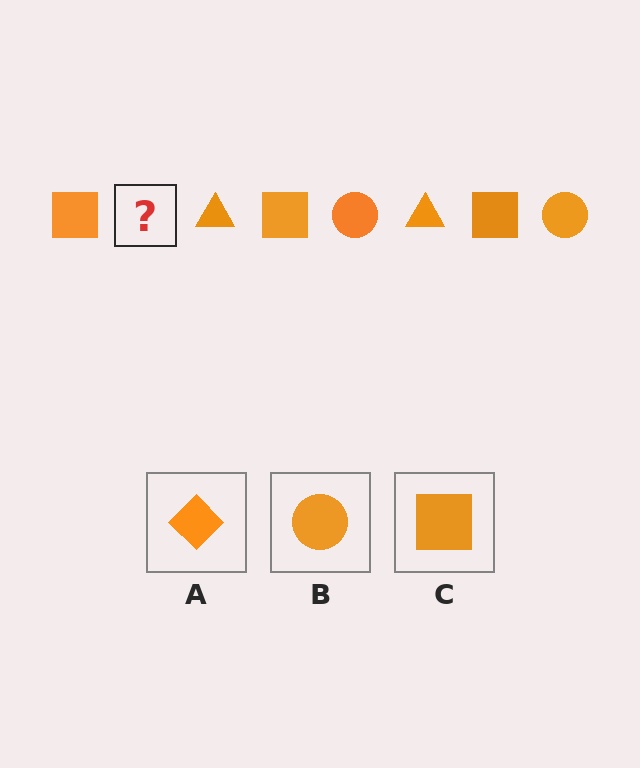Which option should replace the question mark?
Option B.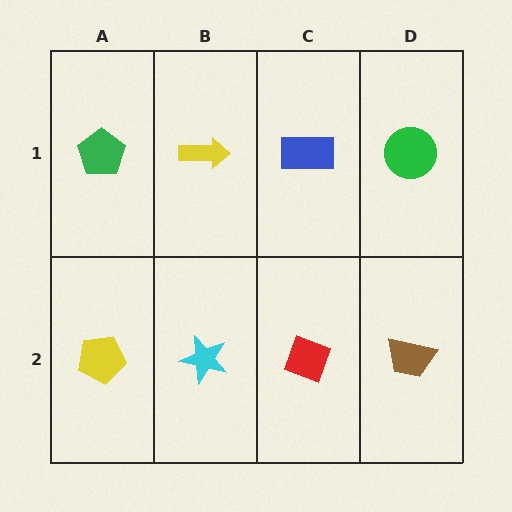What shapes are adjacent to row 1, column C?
A red diamond (row 2, column C), a yellow arrow (row 1, column B), a green circle (row 1, column D).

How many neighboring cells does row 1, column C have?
3.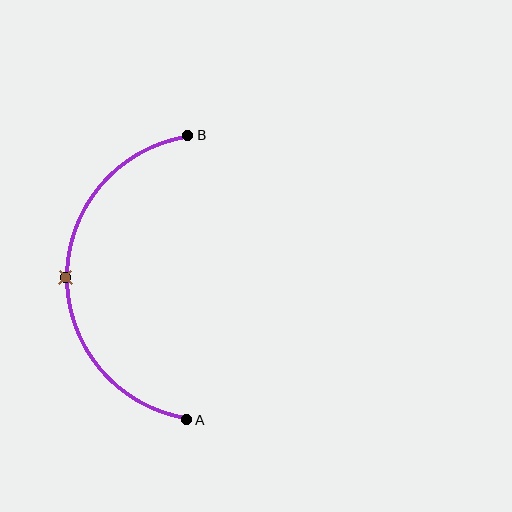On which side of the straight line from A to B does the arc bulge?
The arc bulges to the left of the straight line connecting A and B.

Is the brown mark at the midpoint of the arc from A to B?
Yes. The brown mark lies on the arc at equal arc-length from both A and B — it is the arc midpoint.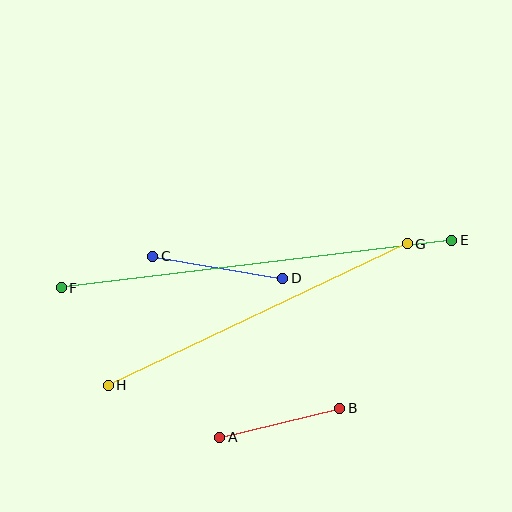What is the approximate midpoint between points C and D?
The midpoint is at approximately (218, 267) pixels.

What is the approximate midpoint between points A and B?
The midpoint is at approximately (280, 423) pixels.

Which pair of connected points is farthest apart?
Points E and F are farthest apart.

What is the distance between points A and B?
The distance is approximately 123 pixels.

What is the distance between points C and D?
The distance is approximately 132 pixels.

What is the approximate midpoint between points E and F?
The midpoint is at approximately (256, 264) pixels.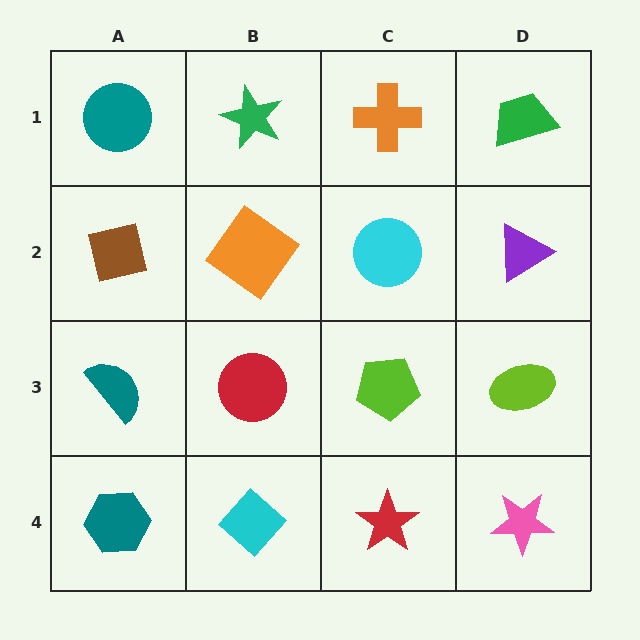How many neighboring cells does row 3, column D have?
3.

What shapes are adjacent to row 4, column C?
A lime pentagon (row 3, column C), a cyan diamond (row 4, column B), a pink star (row 4, column D).